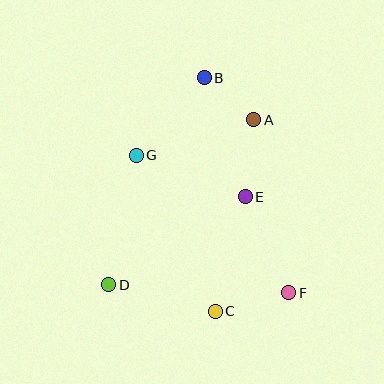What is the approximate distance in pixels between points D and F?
The distance between D and F is approximately 180 pixels.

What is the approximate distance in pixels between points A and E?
The distance between A and E is approximately 77 pixels.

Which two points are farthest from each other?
Points B and C are farthest from each other.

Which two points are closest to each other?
Points A and B are closest to each other.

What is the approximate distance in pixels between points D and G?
The distance between D and G is approximately 132 pixels.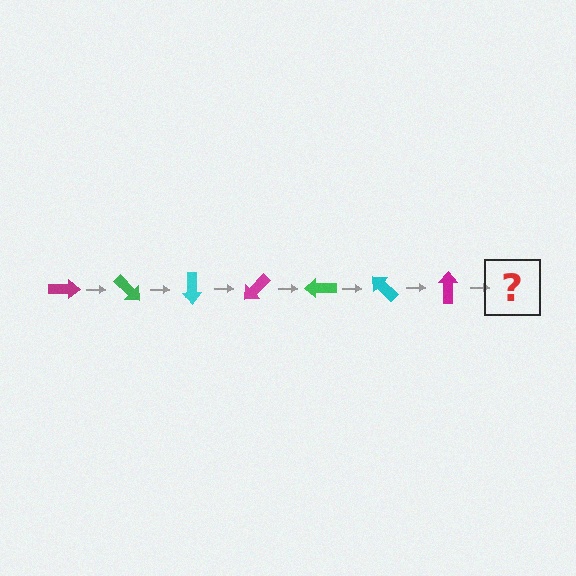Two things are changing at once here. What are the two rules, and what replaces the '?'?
The two rules are that it rotates 45 degrees each step and the color cycles through magenta, green, and cyan. The '?' should be a green arrow, rotated 315 degrees from the start.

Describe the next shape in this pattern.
It should be a green arrow, rotated 315 degrees from the start.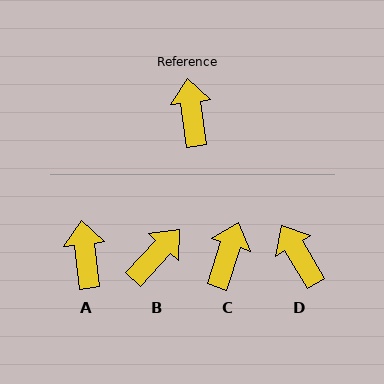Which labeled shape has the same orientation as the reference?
A.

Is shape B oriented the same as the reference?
No, it is off by about 50 degrees.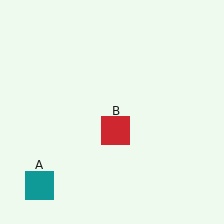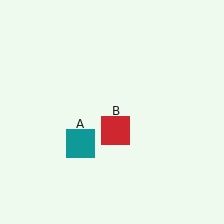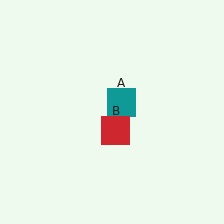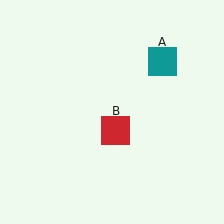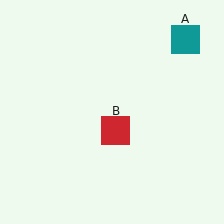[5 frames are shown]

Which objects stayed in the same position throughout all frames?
Red square (object B) remained stationary.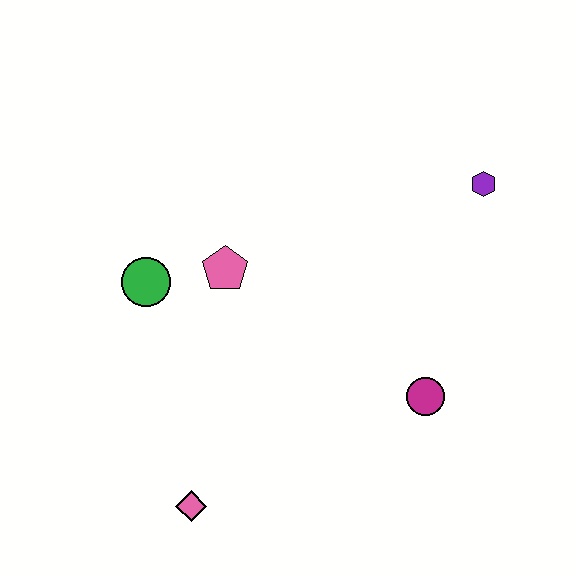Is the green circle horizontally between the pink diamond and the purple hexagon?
No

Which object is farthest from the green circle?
The purple hexagon is farthest from the green circle.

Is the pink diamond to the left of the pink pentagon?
Yes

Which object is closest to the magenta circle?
The purple hexagon is closest to the magenta circle.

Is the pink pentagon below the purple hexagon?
Yes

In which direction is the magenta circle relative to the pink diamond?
The magenta circle is to the right of the pink diamond.